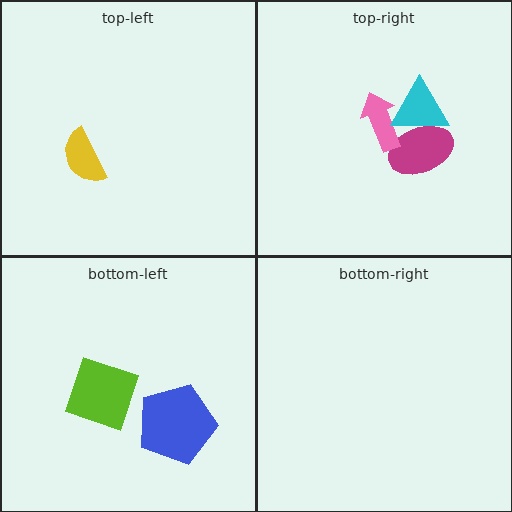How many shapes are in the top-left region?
1.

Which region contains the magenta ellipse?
The top-right region.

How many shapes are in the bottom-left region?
2.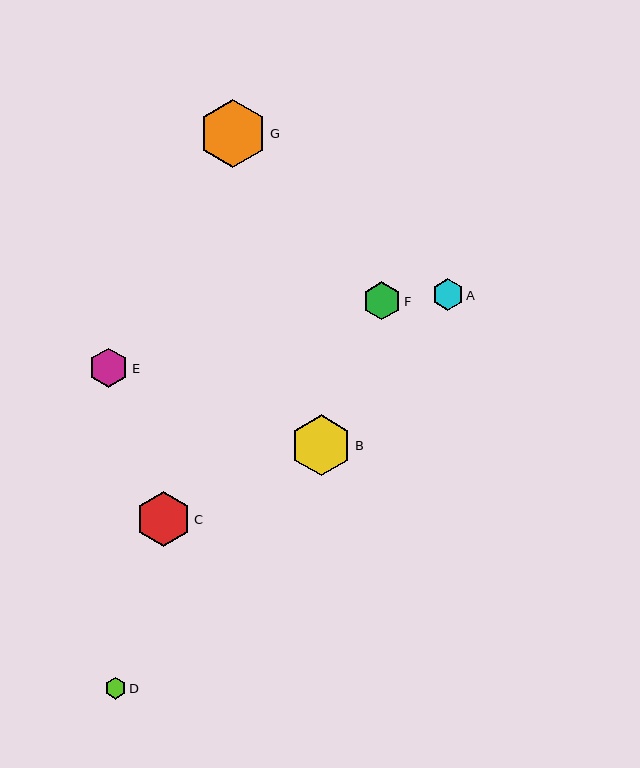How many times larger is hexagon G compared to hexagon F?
Hexagon G is approximately 1.8 times the size of hexagon F.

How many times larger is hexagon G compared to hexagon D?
Hexagon G is approximately 3.1 times the size of hexagon D.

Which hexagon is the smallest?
Hexagon D is the smallest with a size of approximately 21 pixels.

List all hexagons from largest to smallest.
From largest to smallest: G, B, C, E, F, A, D.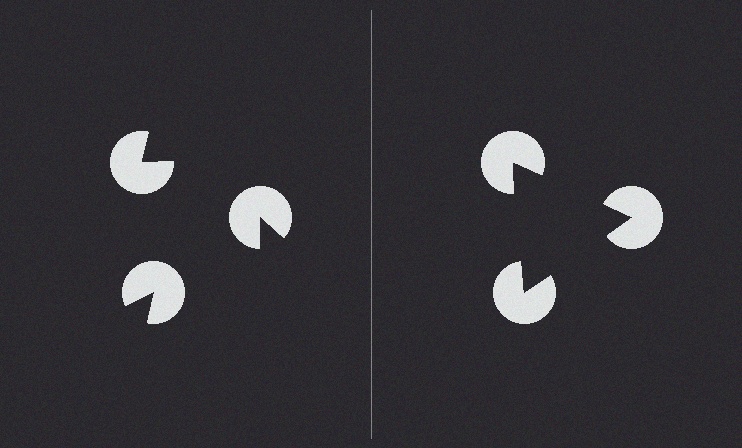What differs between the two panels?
The pac-man discs are positioned identically on both sides; only the wedge orientations differ. On the right they align to a triangle; on the left they are misaligned.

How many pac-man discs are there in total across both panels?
6 — 3 on each side.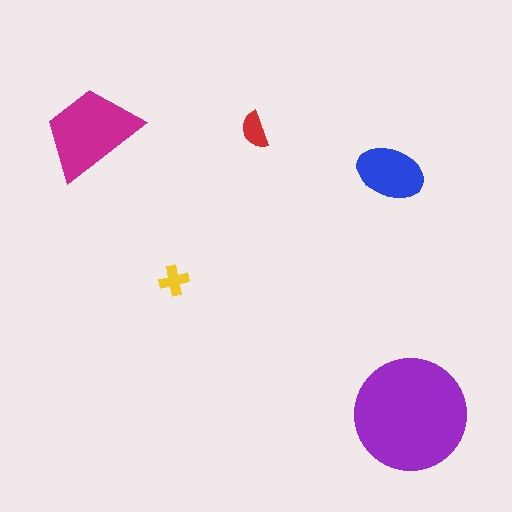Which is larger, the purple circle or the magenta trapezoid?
The purple circle.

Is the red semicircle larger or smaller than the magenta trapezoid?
Smaller.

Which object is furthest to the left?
The magenta trapezoid is leftmost.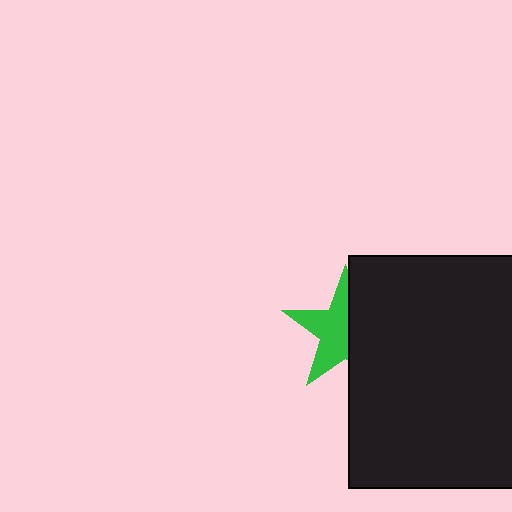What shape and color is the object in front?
The object in front is a black rectangle.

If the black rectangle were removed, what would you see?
You would see the complete green star.